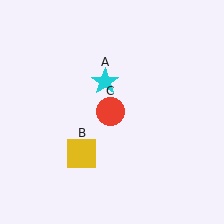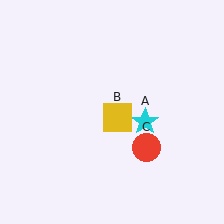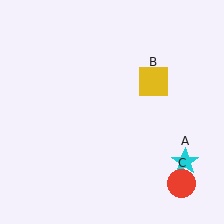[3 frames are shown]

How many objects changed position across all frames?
3 objects changed position: cyan star (object A), yellow square (object B), red circle (object C).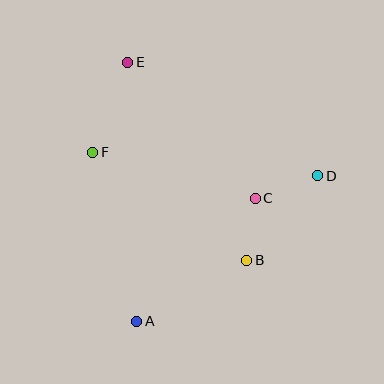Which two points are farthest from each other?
Points A and E are farthest from each other.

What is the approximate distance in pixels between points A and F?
The distance between A and F is approximately 174 pixels.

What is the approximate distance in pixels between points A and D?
The distance between A and D is approximately 232 pixels.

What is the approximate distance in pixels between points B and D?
The distance between B and D is approximately 110 pixels.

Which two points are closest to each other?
Points B and C are closest to each other.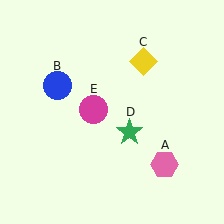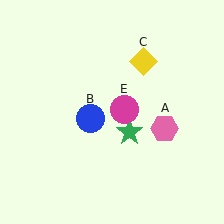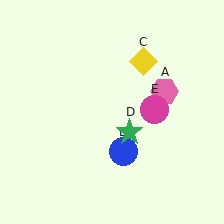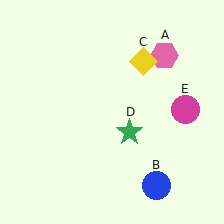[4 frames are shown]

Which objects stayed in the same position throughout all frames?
Yellow diamond (object C) and green star (object D) remained stationary.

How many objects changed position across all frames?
3 objects changed position: pink hexagon (object A), blue circle (object B), magenta circle (object E).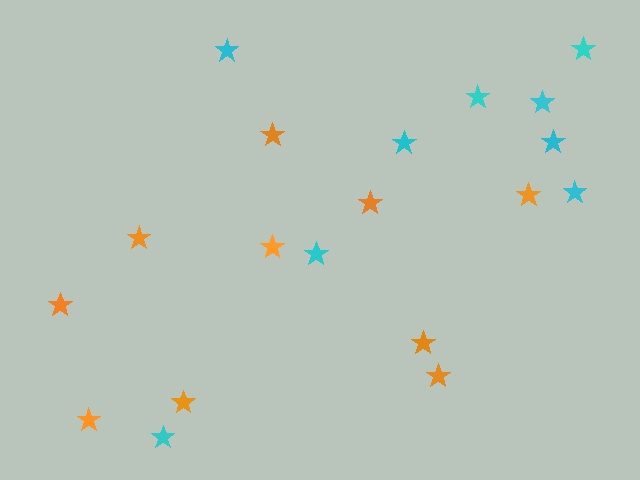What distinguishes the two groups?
There are 2 groups: one group of orange stars (10) and one group of cyan stars (9).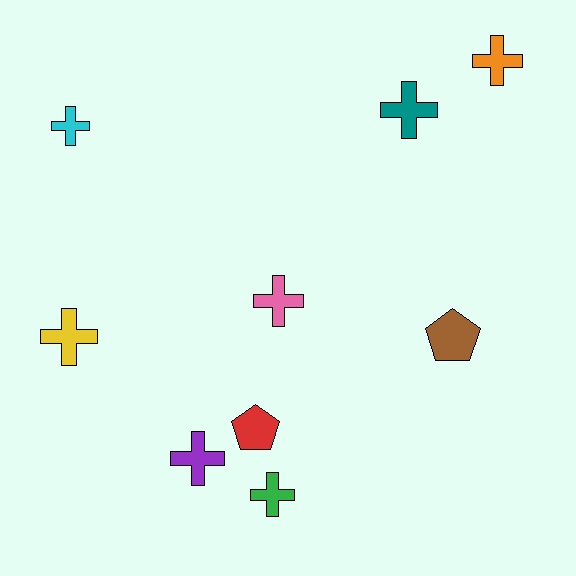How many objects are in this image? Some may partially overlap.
There are 9 objects.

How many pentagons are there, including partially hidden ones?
There are 2 pentagons.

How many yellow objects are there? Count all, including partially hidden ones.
There is 1 yellow object.